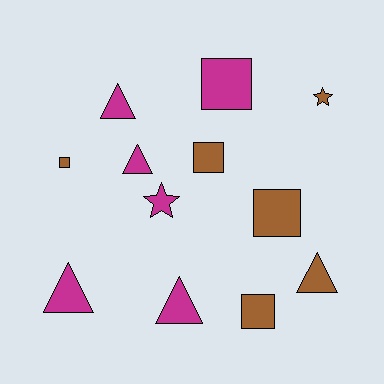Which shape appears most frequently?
Square, with 5 objects.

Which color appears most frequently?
Magenta, with 6 objects.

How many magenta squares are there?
There is 1 magenta square.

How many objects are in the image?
There are 12 objects.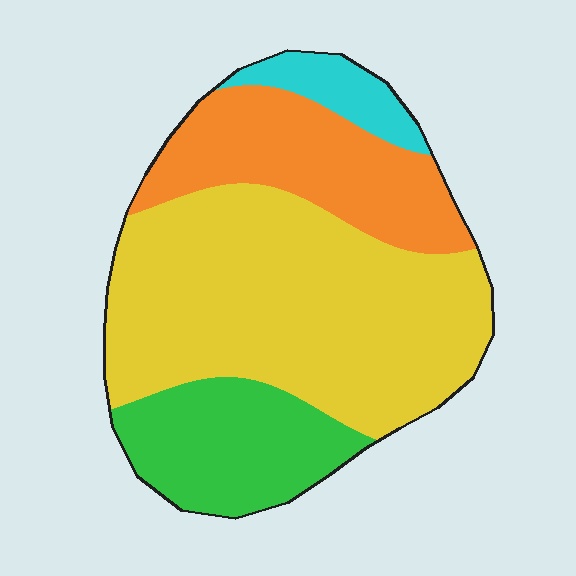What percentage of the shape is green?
Green takes up about one fifth (1/5) of the shape.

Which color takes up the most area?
Yellow, at roughly 55%.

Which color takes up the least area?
Cyan, at roughly 5%.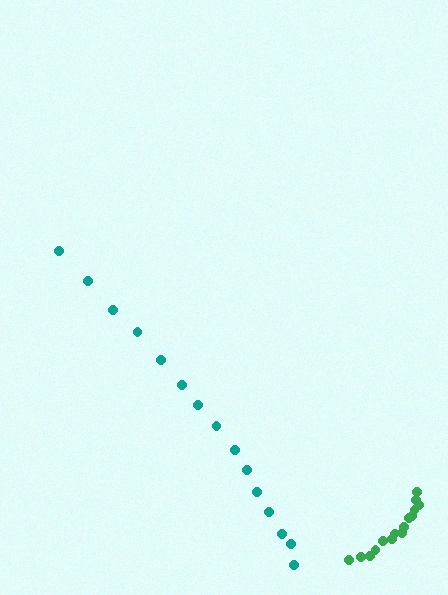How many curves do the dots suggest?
There are 2 distinct paths.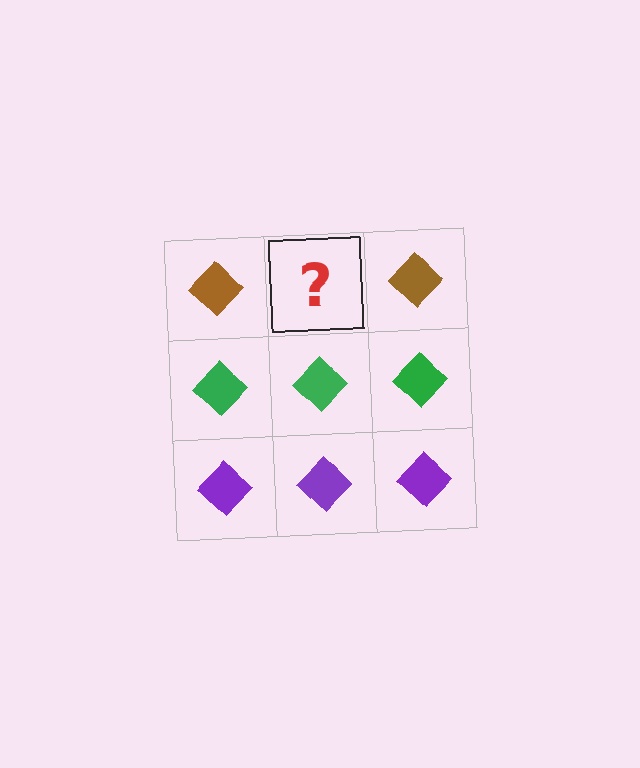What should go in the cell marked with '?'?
The missing cell should contain a brown diamond.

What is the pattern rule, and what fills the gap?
The rule is that each row has a consistent color. The gap should be filled with a brown diamond.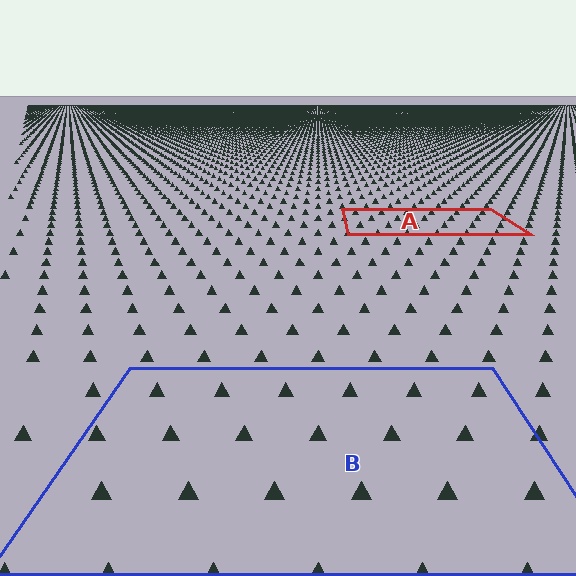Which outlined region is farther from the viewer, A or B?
Region A is farther from the viewer — the texture elements inside it appear smaller and more densely packed.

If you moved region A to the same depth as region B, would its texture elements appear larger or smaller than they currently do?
They would appear larger. At a closer depth, the same texture elements are projected at a bigger on-screen size.